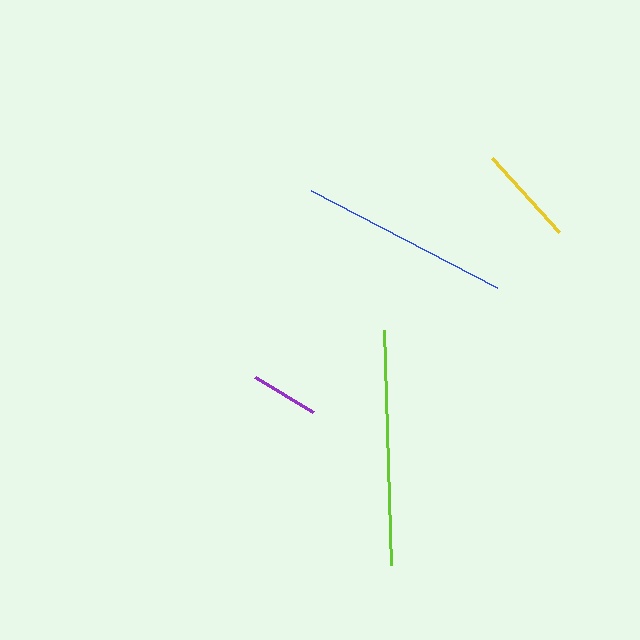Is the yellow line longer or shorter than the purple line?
The yellow line is longer than the purple line.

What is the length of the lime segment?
The lime segment is approximately 236 pixels long.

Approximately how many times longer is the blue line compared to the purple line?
The blue line is approximately 3.1 times the length of the purple line.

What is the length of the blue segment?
The blue segment is approximately 210 pixels long.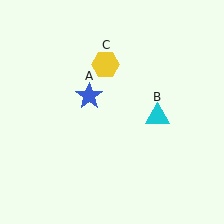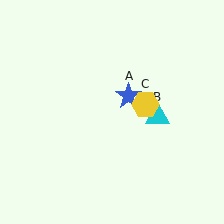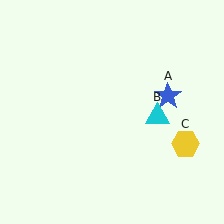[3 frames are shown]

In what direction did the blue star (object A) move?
The blue star (object A) moved right.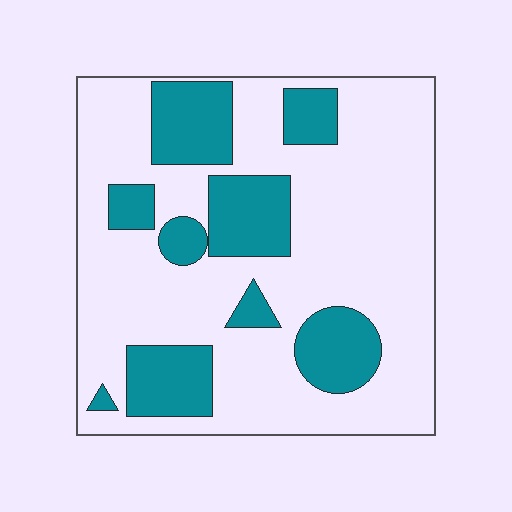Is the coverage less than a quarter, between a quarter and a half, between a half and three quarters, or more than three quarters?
Between a quarter and a half.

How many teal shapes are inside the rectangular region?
9.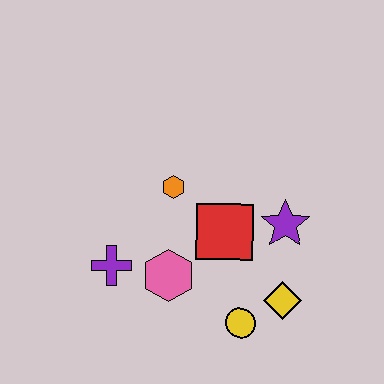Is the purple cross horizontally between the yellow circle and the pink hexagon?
No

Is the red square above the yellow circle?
Yes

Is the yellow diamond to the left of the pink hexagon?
No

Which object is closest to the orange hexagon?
The red square is closest to the orange hexagon.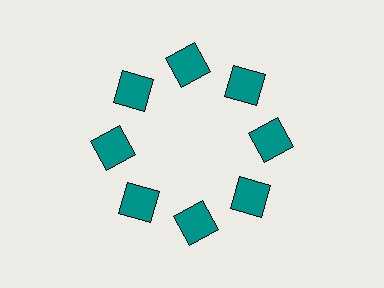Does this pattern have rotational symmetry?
Yes, this pattern has 8-fold rotational symmetry. It looks the same after rotating 45 degrees around the center.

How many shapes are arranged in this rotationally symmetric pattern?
There are 8 shapes, arranged in 8 groups of 1.